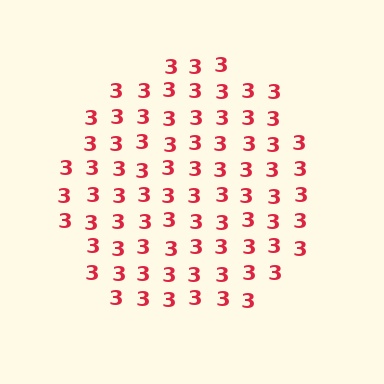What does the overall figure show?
The overall figure shows a circle.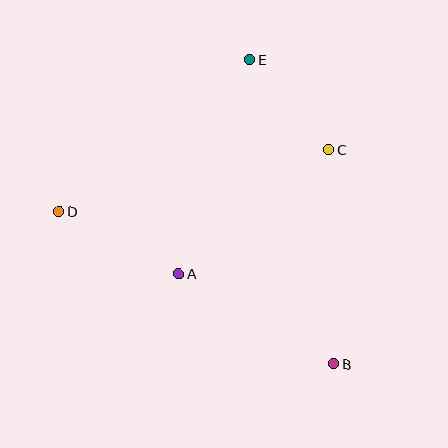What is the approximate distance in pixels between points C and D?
The distance between C and D is approximately 277 pixels.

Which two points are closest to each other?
Points C and E are closest to each other.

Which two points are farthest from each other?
Points B and E are farthest from each other.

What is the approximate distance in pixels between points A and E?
The distance between A and E is approximately 226 pixels.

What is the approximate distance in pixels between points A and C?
The distance between A and C is approximately 195 pixels.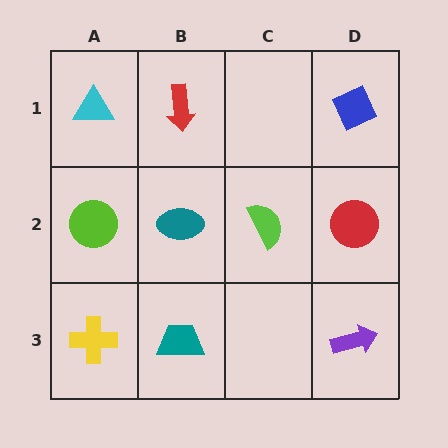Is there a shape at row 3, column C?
No, that cell is empty.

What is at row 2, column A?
A lime circle.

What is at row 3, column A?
A yellow cross.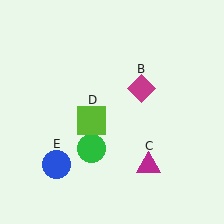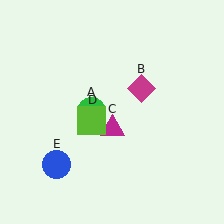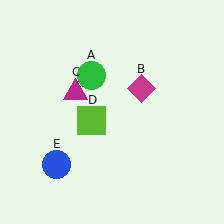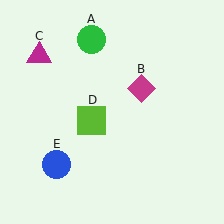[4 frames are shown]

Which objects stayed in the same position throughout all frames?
Magenta diamond (object B) and lime square (object D) and blue circle (object E) remained stationary.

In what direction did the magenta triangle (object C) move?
The magenta triangle (object C) moved up and to the left.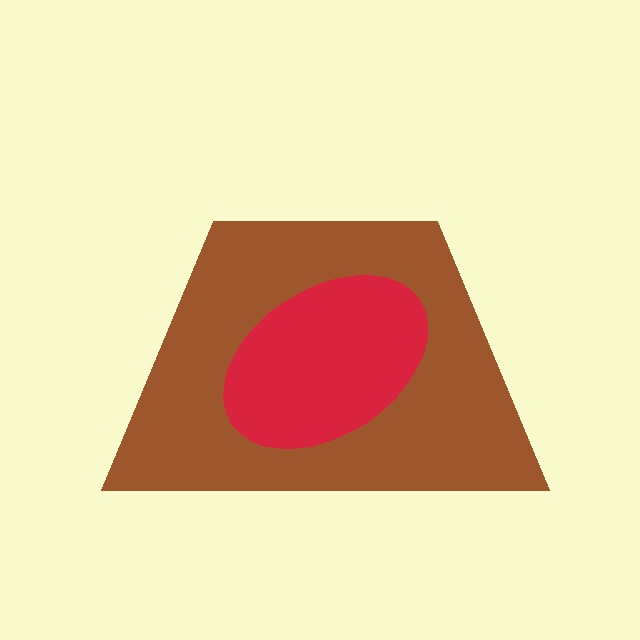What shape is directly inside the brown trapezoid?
The red ellipse.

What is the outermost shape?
The brown trapezoid.